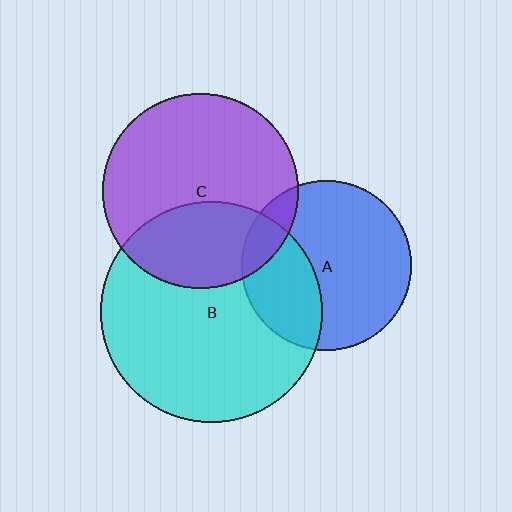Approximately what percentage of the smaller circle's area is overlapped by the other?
Approximately 10%.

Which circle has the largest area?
Circle B (cyan).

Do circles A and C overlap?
Yes.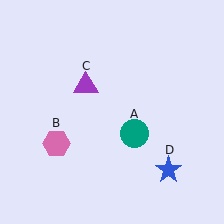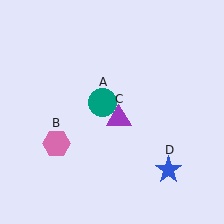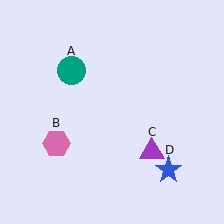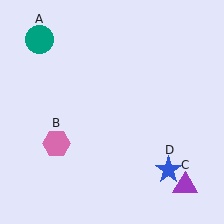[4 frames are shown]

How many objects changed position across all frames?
2 objects changed position: teal circle (object A), purple triangle (object C).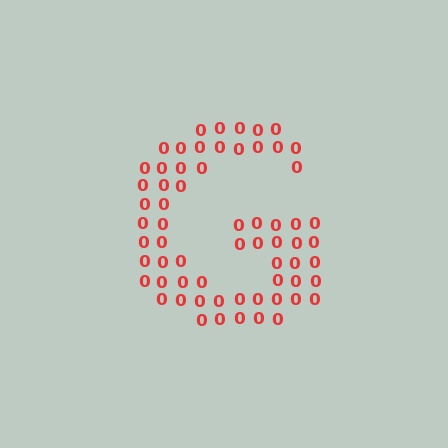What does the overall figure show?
The overall figure shows the letter G.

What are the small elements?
The small elements are digit 0's.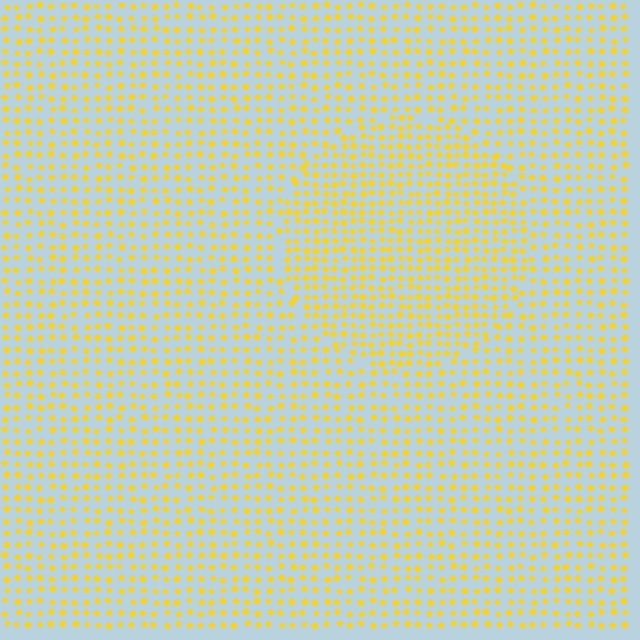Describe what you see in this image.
The image contains small yellow elements arranged at two different densities. A circle-shaped region is visible where the elements are more densely packed than the surrounding area.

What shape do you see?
I see a circle.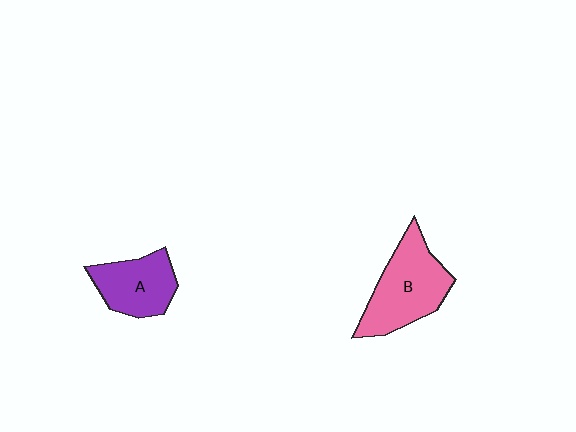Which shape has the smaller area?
Shape A (purple).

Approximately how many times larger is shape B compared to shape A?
Approximately 1.4 times.